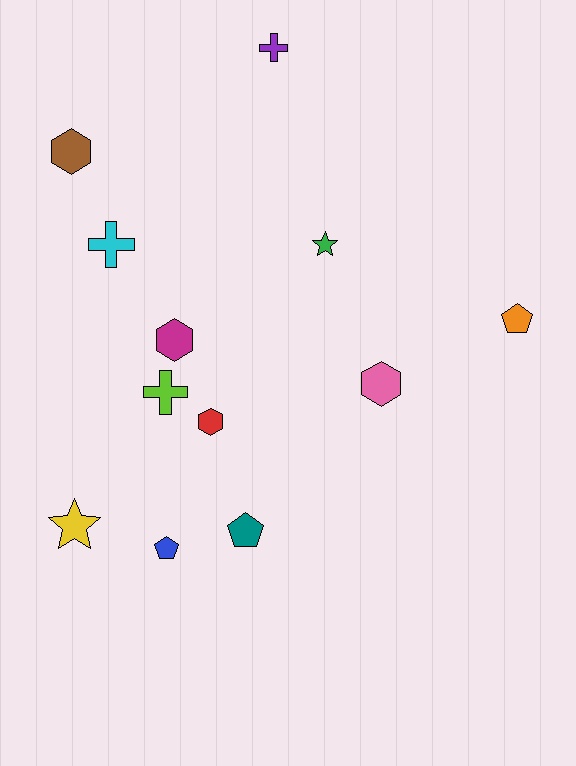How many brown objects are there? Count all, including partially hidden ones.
There is 1 brown object.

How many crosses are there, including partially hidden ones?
There are 3 crosses.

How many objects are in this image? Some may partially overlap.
There are 12 objects.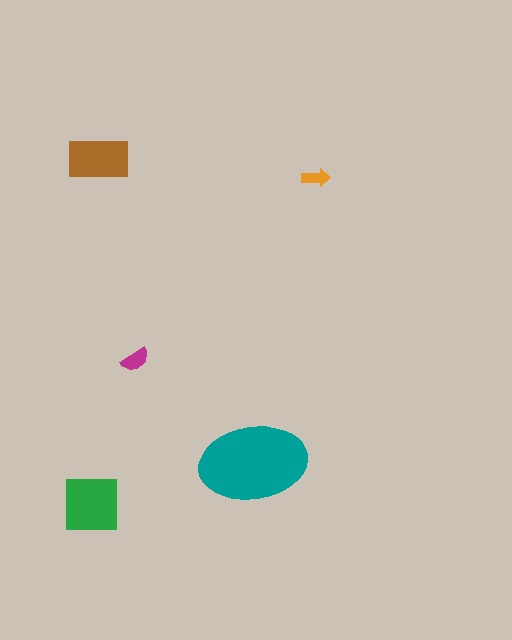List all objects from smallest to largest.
The orange arrow, the magenta semicircle, the brown rectangle, the green square, the teal ellipse.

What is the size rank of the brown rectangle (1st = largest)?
3rd.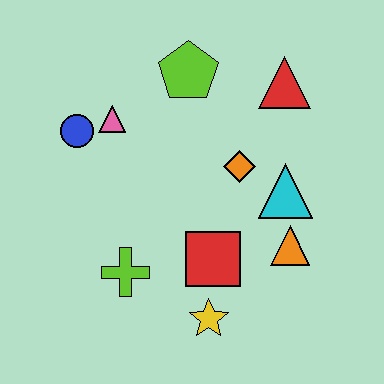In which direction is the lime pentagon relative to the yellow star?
The lime pentagon is above the yellow star.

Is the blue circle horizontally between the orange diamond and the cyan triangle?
No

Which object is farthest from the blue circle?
The orange triangle is farthest from the blue circle.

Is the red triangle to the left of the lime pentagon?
No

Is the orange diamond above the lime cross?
Yes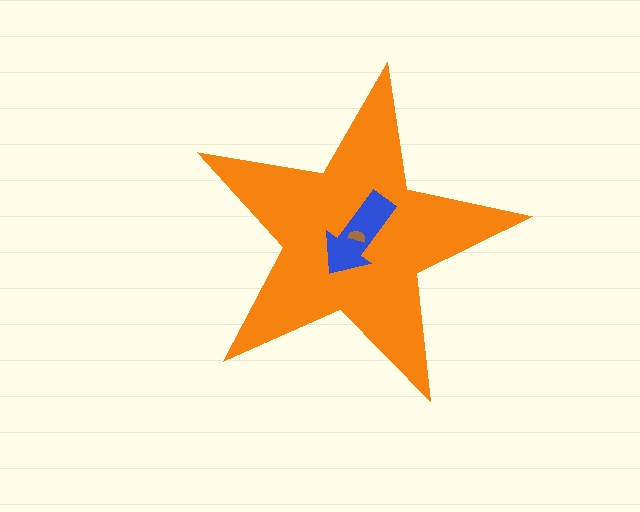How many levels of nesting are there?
3.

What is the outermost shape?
The orange star.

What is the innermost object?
The brown semicircle.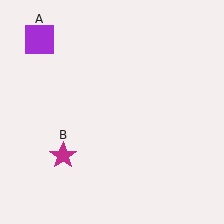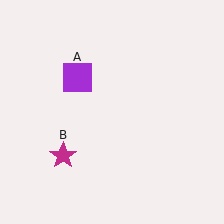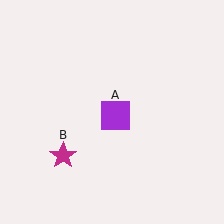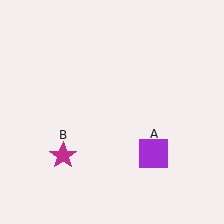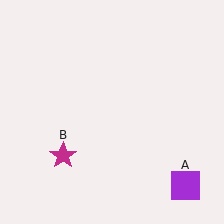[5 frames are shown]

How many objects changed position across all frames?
1 object changed position: purple square (object A).